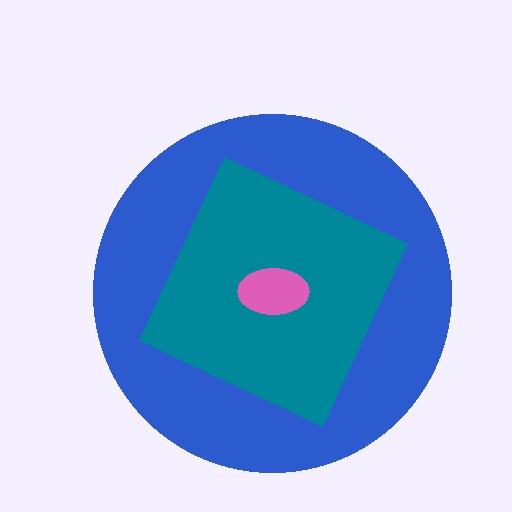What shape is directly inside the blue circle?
The teal diamond.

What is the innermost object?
The pink ellipse.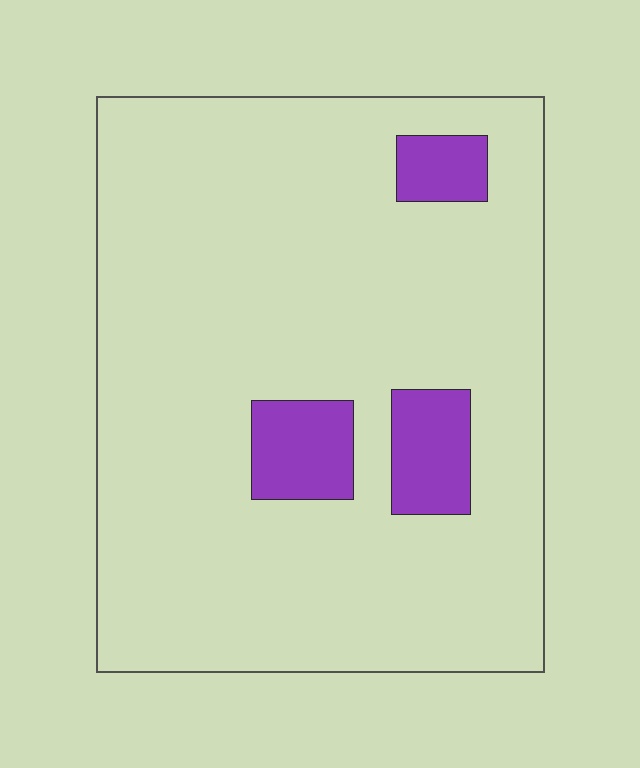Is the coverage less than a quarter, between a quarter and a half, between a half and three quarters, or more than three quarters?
Less than a quarter.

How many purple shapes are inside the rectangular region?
3.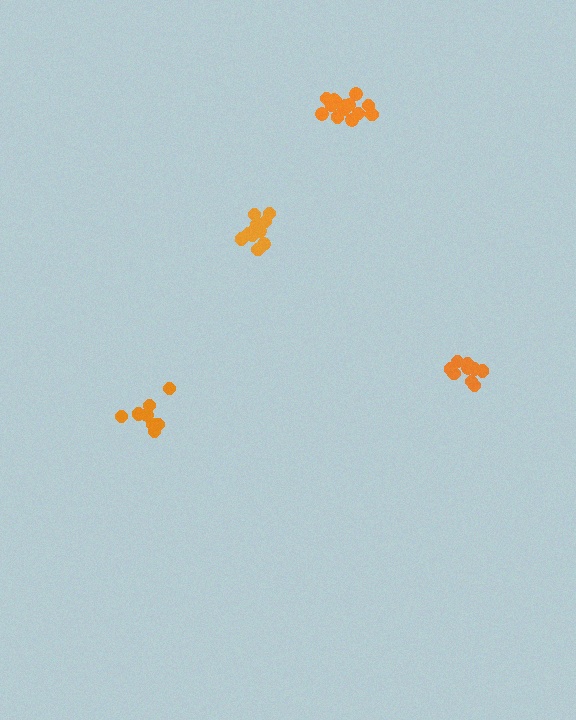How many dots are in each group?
Group 1: 9 dots, Group 2: 11 dots, Group 3: 8 dots, Group 4: 14 dots (42 total).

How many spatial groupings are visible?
There are 4 spatial groupings.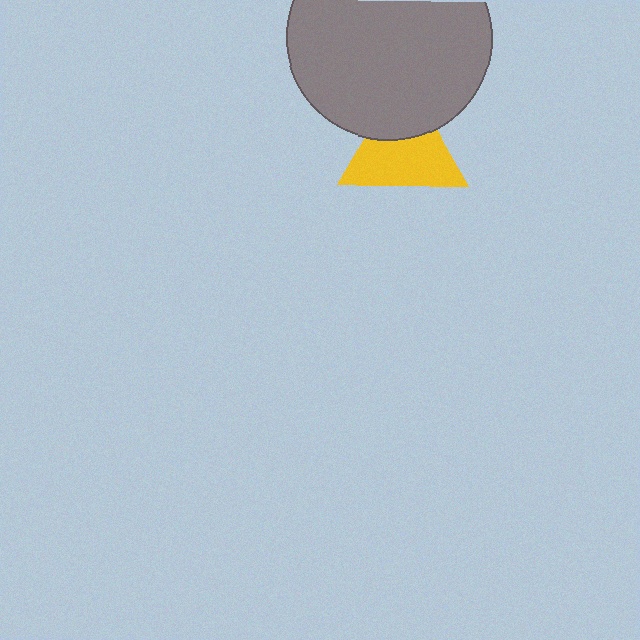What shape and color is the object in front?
The object in front is a gray circle.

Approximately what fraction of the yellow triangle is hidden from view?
Roughly 33% of the yellow triangle is hidden behind the gray circle.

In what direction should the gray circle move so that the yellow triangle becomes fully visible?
The gray circle should move up. That is the shortest direction to clear the overlap and leave the yellow triangle fully visible.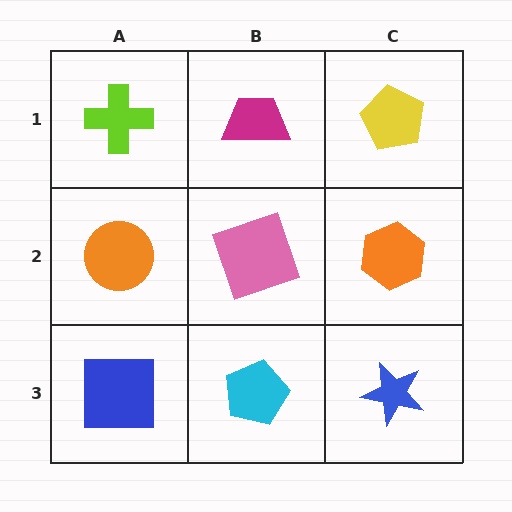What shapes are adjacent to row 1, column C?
An orange hexagon (row 2, column C), a magenta trapezoid (row 1, column B).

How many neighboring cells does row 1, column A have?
2.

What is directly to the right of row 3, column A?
A cyan pentagon.